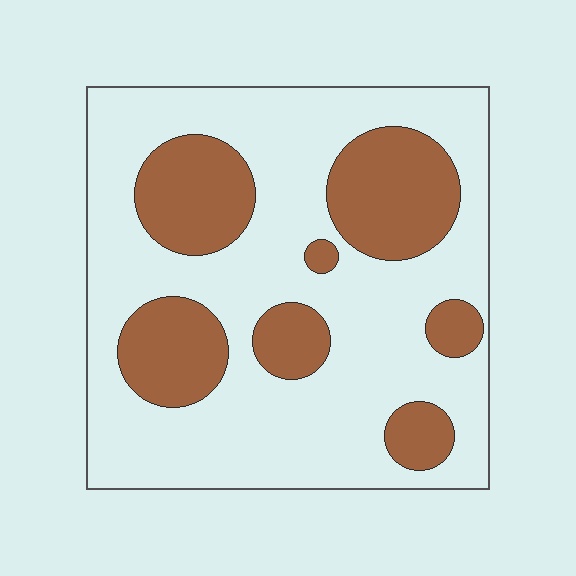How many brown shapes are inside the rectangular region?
7.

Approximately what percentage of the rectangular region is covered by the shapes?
Approximately 30%.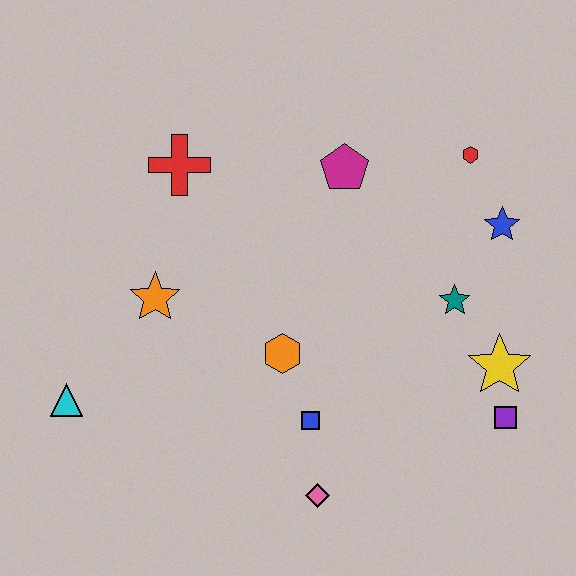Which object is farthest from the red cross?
The purple square is farthest from the red cross.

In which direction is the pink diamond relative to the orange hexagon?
The pink diamond is below the orange hexagon.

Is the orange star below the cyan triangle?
No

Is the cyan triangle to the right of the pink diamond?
No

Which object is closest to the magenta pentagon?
The red hexagon is closest to the magenta pentagon.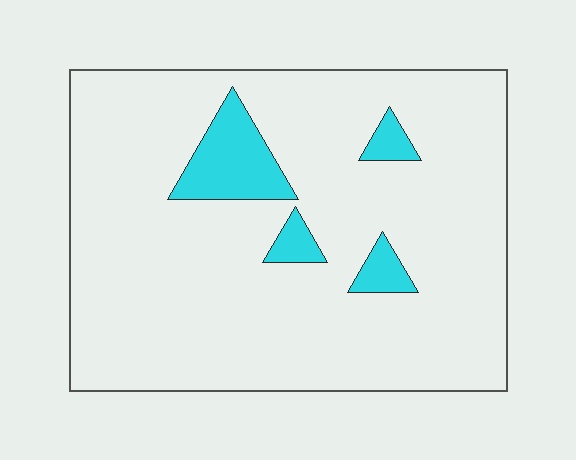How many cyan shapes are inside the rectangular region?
4.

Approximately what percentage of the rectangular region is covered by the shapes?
Approximately 10%.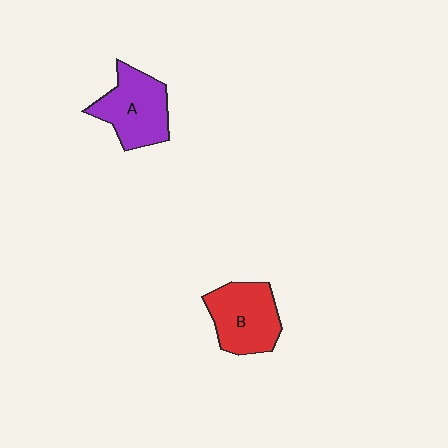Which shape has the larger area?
Shape A (purple).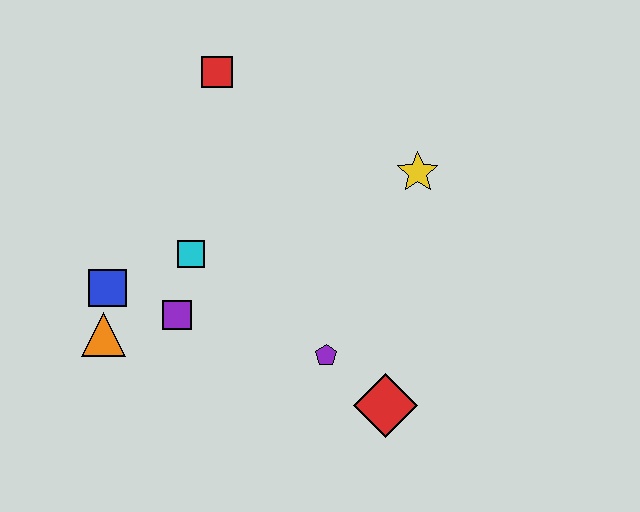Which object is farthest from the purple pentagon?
The red square is farthest from the purple pentagon.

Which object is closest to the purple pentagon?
The red diamond is closest to the purple pentagon.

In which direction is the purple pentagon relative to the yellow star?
The purple pentagon is below the yellow star.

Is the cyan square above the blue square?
Yes